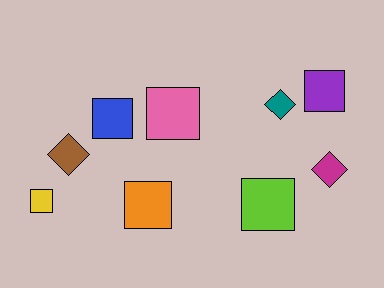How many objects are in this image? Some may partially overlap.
There are 9 objects.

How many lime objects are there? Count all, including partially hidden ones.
There is 1 lime object.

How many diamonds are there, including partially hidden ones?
There are 3 diamonds.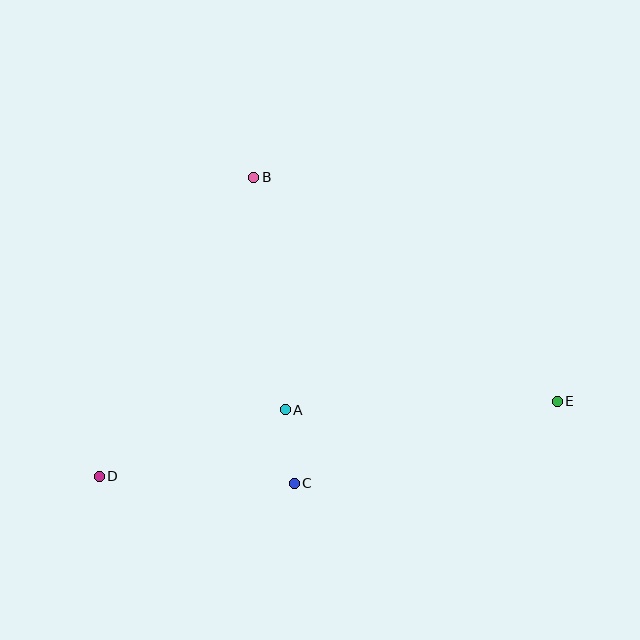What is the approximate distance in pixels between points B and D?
The distance between B and D is approximately 337 pixels.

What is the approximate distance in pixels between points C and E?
The distance between C and E is approximately 276 pixels.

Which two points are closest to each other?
Points A and C are closest to each other.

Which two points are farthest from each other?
Points D and E are farthest from each other.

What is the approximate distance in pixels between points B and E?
The distance between B and E is approximately 377 pixels.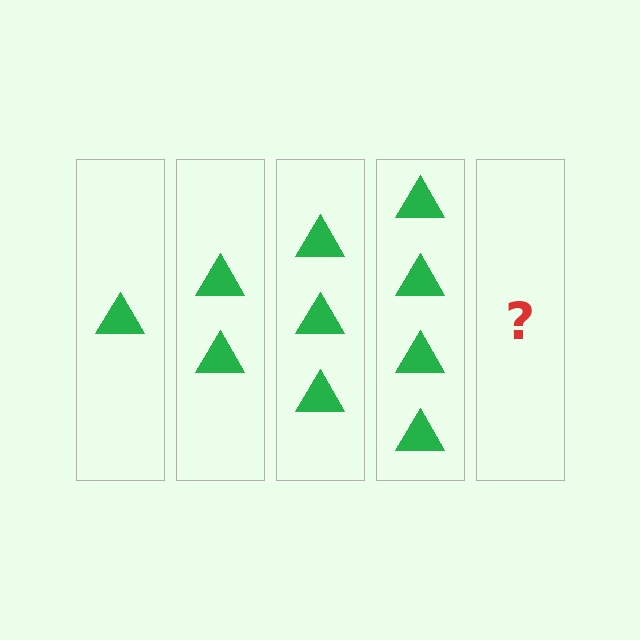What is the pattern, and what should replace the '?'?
The pattern is that each step adds one more triangle. The '?' should be 5 triangles.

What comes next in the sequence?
The next element should be 5 triangles.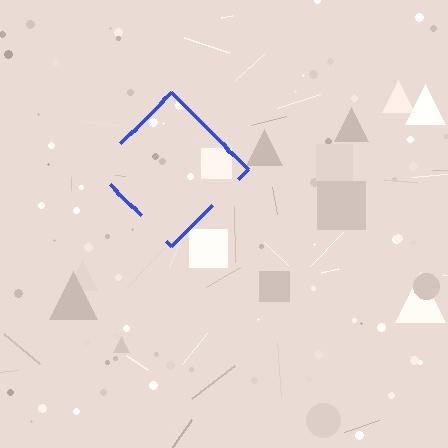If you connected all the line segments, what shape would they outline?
They would outline a diamond.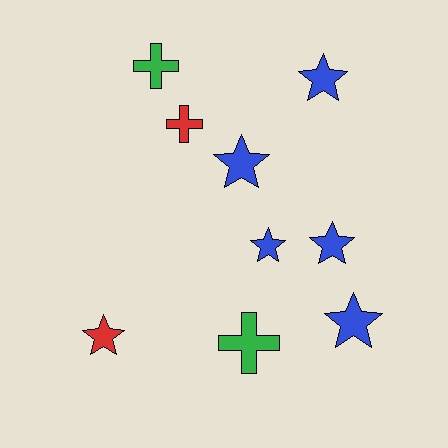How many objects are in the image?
There are 9 objects.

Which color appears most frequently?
Blue, with 5 objects.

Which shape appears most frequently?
Star, with 6 objects.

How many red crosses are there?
There is 1 red cross.